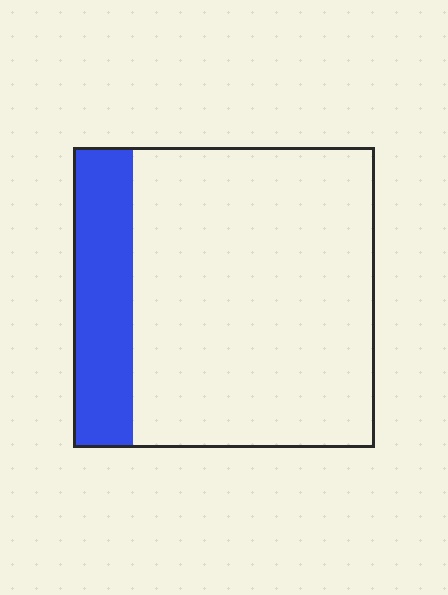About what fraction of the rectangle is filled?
About one fifth (1/5).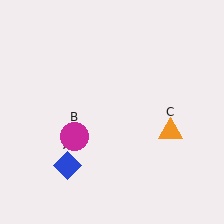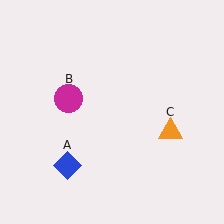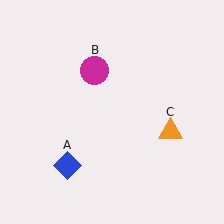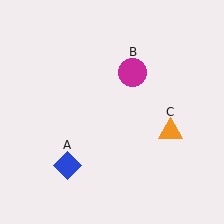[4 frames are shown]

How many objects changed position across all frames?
1 object changed position: magenta circle (object B).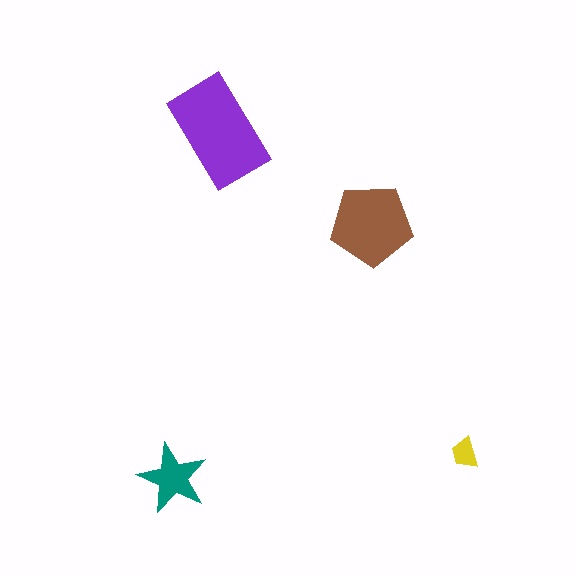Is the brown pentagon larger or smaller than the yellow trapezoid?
Larger.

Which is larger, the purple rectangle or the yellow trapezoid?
The purple rectangle.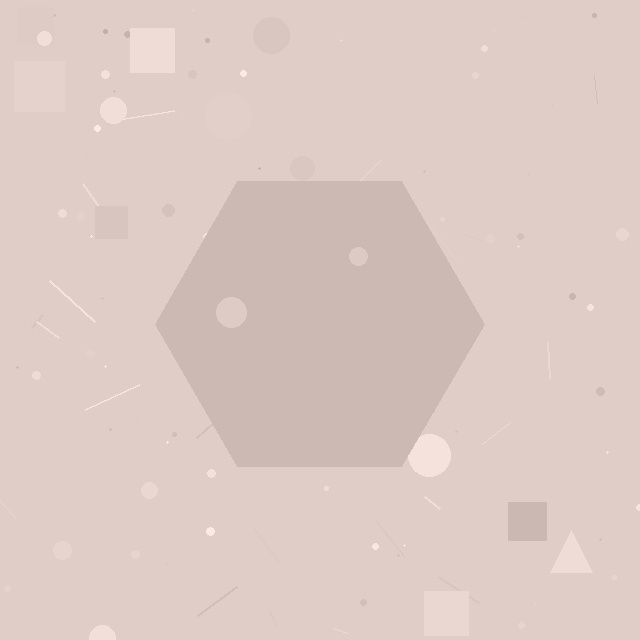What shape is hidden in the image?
A hexagon is hidden in the image.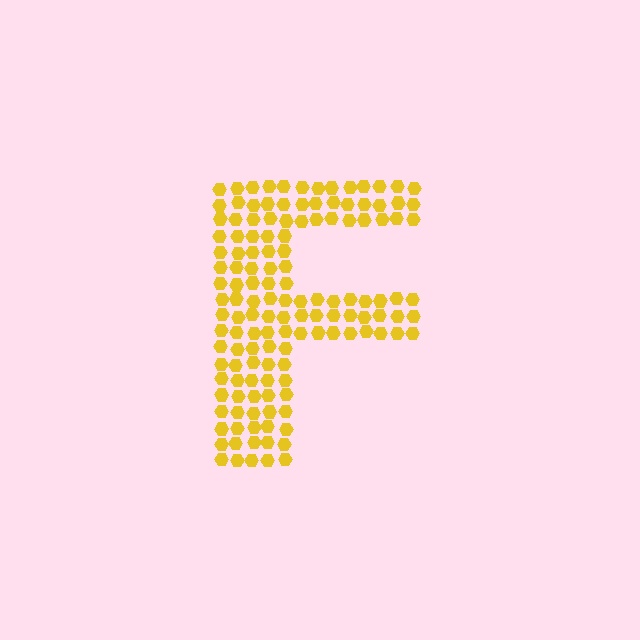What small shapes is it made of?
It is made of small hexagons.